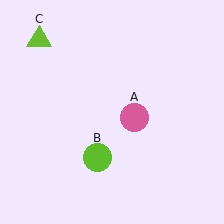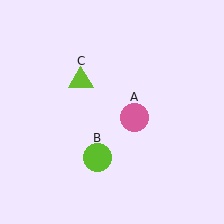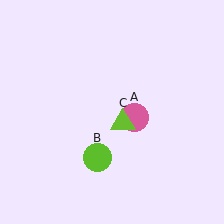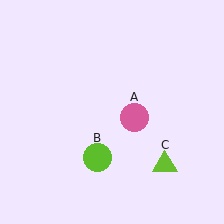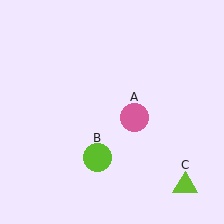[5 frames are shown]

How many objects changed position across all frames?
1 object changed position: lime triangle (object C).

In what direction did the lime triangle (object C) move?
The lime triangle (object C) moved down and to the right.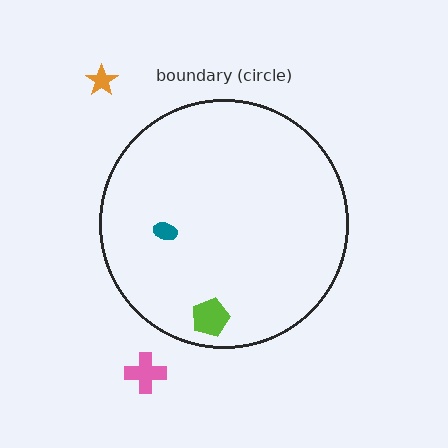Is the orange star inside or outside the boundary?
Outside.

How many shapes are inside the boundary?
2 inside, 2 outside.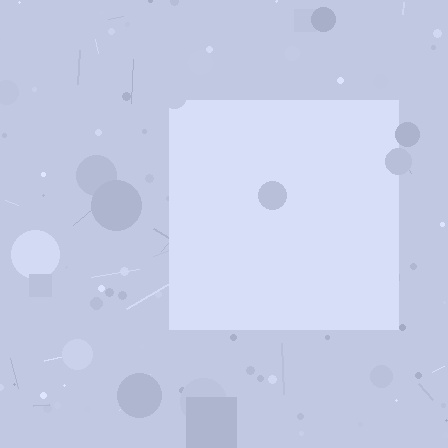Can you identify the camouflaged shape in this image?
The camouflaged shape is a square.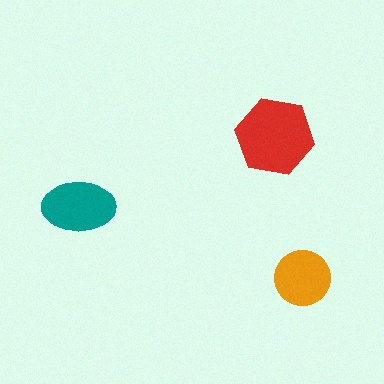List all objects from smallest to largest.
The orange circle, the teal ellipse, the red hexagon.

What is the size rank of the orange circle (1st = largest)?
3rd.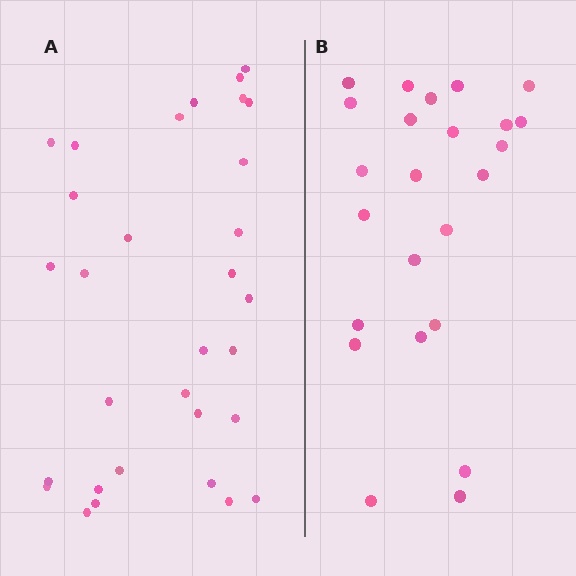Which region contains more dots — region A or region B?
Region A (the left region) has more dots.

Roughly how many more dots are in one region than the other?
Region A has roughly 8 or so more dots than region B.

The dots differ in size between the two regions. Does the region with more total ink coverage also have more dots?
No. Region B has more total ink coverage because its dots are larger, but region A actually contains more individual dots. Total area can be misleading — the number of items is what matters here.